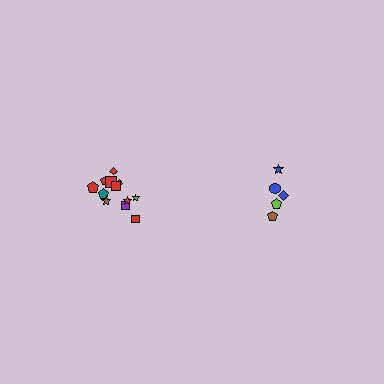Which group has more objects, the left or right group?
The left group.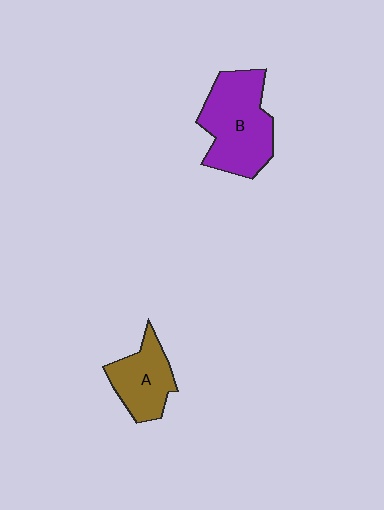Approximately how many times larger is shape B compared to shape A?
Approximately 1.6 times.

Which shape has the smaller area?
Shape A (brown).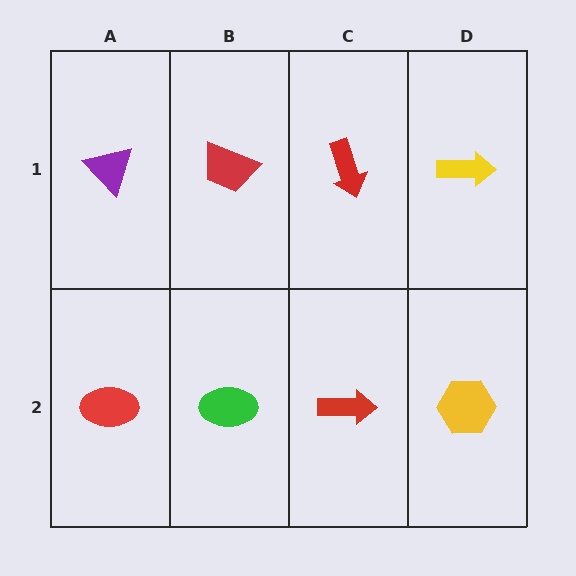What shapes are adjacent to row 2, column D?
A yellow arrow (row 1, column D), a red arrow (row 2, column C).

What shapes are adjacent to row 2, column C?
A red arrow (row 1, column C), a green ellipse (row 2, column B), a yellow hexagon (row 2, column D).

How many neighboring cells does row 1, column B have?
3.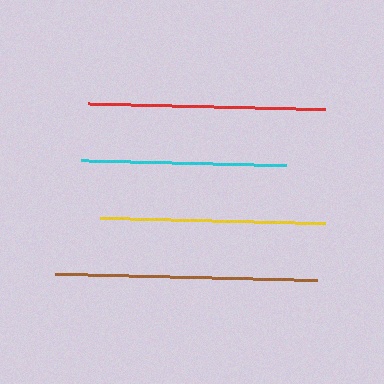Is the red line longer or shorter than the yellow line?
The red line is longer than the yellow line.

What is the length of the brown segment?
The brown segment is approximately 262 pixels long.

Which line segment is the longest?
The brown line is the longest at approximately 262 pixels.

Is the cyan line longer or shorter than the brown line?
The brown line is longer than the cyan line.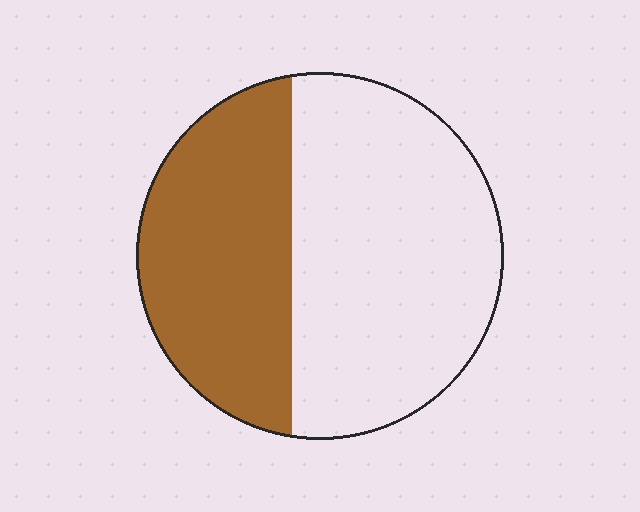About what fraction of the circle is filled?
About two fifths (2/5).